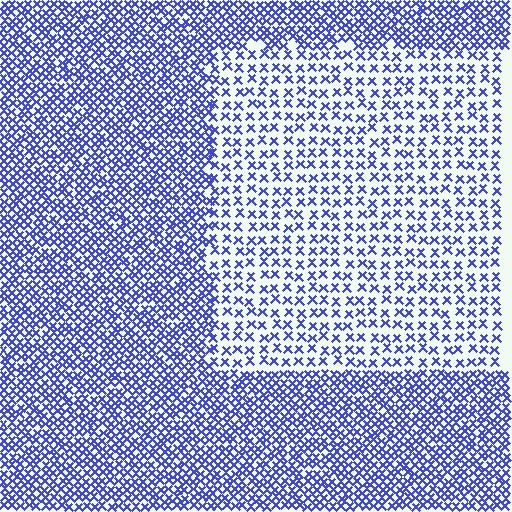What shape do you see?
I see a rectangle.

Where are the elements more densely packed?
The elements are more densely packed outside the rectangle boundary.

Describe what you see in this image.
The image contains small blue elements arranged at two different densities. A rectangle-shaped region is visible where the elements are less densely packed than the surrounding area.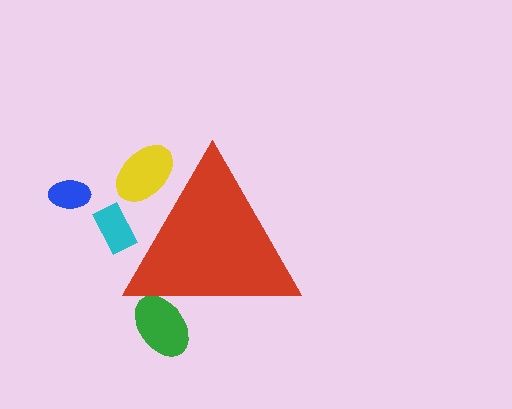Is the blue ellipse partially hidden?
No, the blue ellipse is fully visible.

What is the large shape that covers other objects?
A red triangle.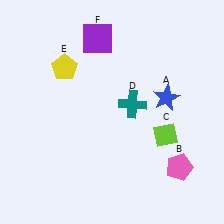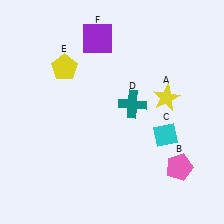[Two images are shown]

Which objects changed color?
A changed from blue to yellow. C changed from lime to cyan.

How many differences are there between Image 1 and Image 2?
There are 2 differences between the two images.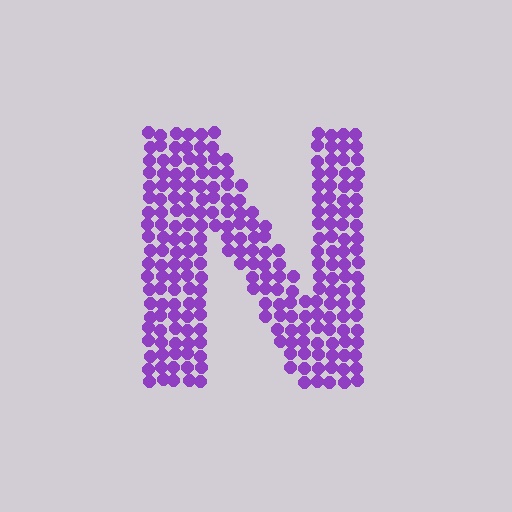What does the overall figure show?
The overall figure shows the letter N.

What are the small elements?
The small elements are circles.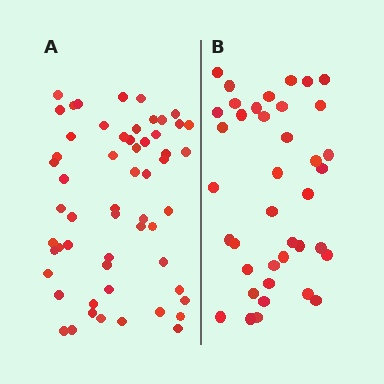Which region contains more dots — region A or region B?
Region A (the left region) has more dots.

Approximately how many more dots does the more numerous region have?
Region A has approximately 20 more dots than region B.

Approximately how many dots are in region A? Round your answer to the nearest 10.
About 60 dots. (The exact count is 57, which rounds to 60.)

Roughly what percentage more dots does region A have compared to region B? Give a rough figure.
About 45% more.